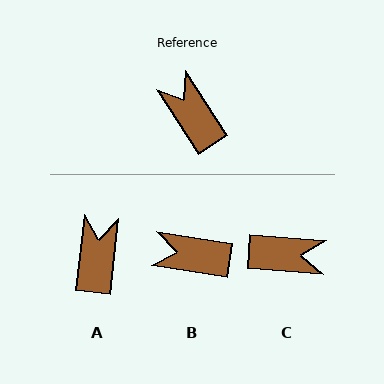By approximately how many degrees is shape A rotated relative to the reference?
Approximately 39 degrees clockwise.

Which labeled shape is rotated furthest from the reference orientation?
C, about 127 degrees away.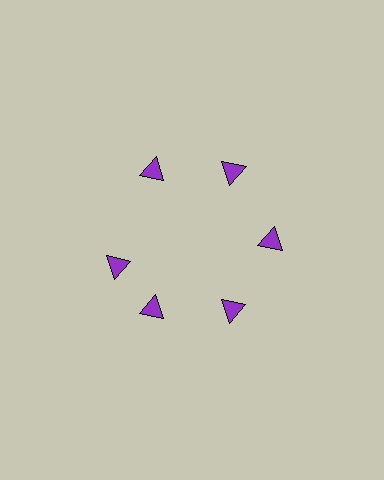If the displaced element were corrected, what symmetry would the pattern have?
It would have 6-fold rotational symmetry — the pattern would map onto itself every 60 degrees.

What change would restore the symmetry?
The symmetry would be restored by rotating it back into even spacing with its neighbors so that all 6 triangles sit at equal angles and equal distance from the center.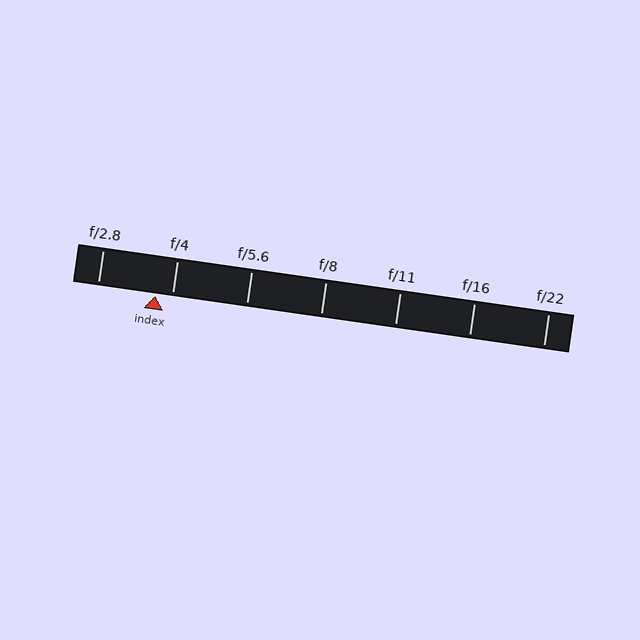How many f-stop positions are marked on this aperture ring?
There are 7 f-stop positions marked.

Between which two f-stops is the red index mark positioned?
The index mark is between f/2.8 and f/4.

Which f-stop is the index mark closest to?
The index mark is closest to f/4.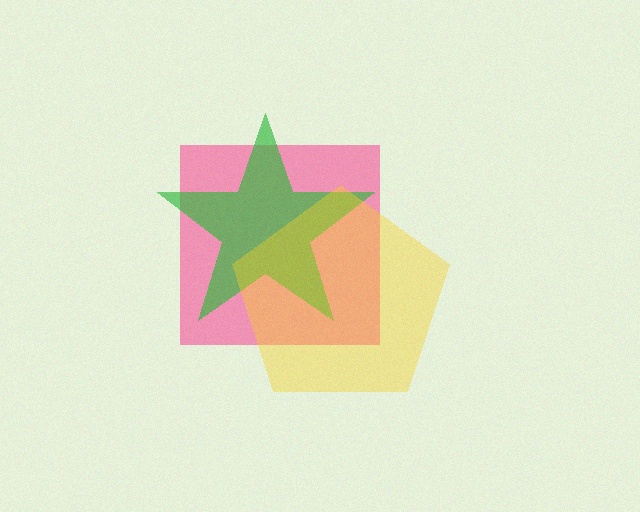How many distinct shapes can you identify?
There are 3 distinct shapes: a pink square, a green star, a yellow pentagon.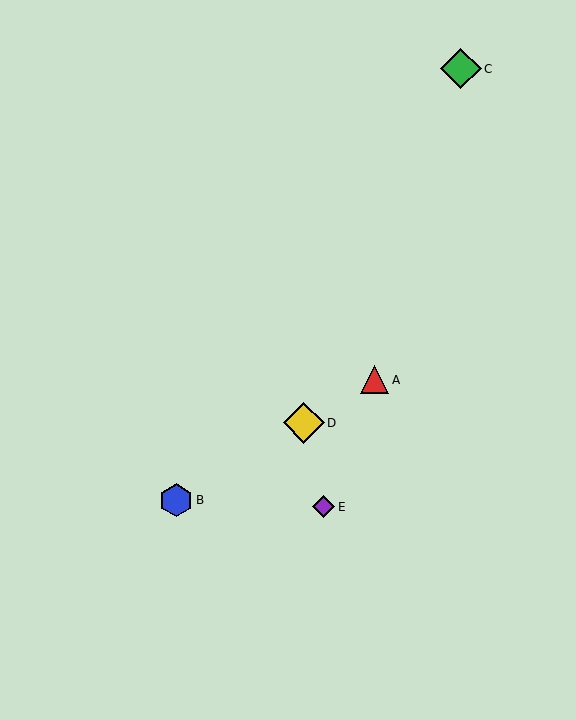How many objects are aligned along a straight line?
3 objects (A, B, D) are aligned along a straight line.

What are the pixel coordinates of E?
Object E is at (324, 507).